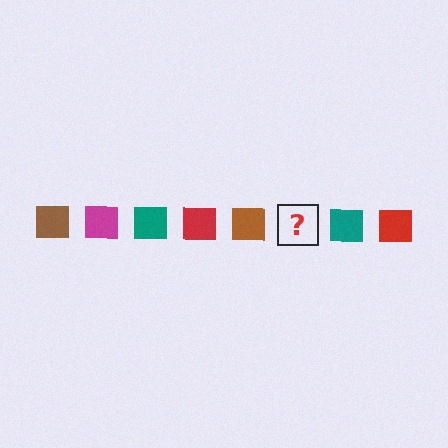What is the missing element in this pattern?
The missing element is a magenta square.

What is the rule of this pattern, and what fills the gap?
The rule is that the pattern cycles through brown, magenta, teal, red squares. The gap should be filled with a magenta square.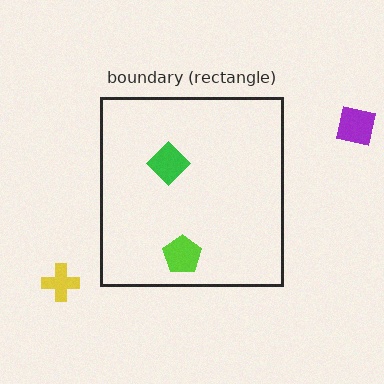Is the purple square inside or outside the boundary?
Outside.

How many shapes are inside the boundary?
2 inside, 2 outside.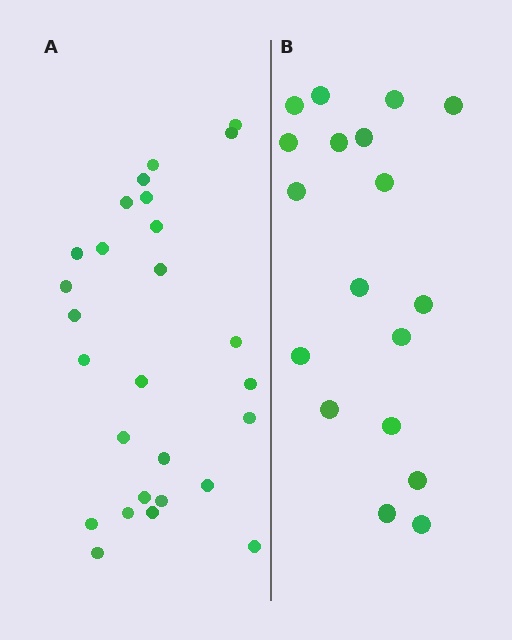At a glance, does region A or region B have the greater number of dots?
Region A (the left region) has more dots.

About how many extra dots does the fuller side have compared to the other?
Region A has roughly 8 or so more dots than region B.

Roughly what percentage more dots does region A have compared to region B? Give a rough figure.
About 50% more.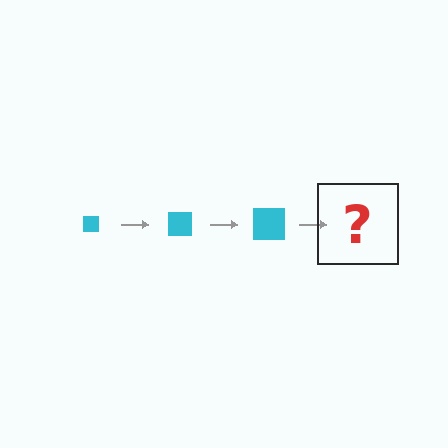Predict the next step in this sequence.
The next step is a cyan square, larger than the previous one.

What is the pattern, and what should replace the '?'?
The pattern is that the square gets progressively larger each step. The '?' should be a cyan square, larger than the previous one.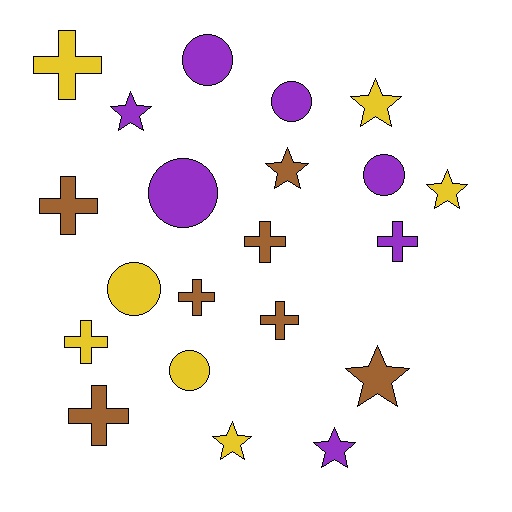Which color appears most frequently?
Brown, with 7 objects.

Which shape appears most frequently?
Cross, with 8 objects.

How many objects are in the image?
There are 21 objects.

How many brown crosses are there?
There are 5 brown crosses.